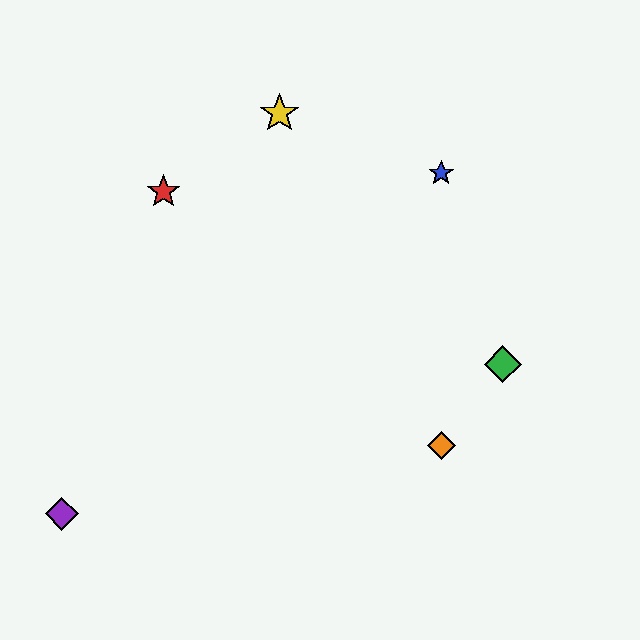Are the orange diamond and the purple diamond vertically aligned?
No, the orange diamond is at x≈441 and the purple diamond is at x≈62.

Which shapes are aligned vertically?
The blue star, the orange diamond are aligned vertically.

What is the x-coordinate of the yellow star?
The yellow star is at x≈280.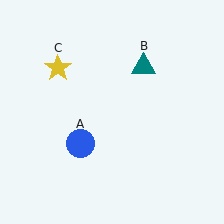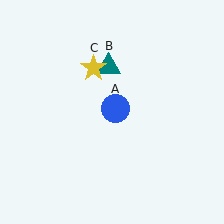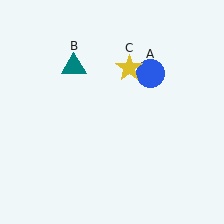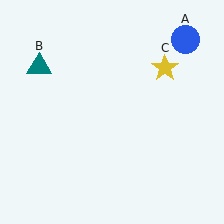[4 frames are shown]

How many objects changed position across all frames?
3 objects changed position: blue circle (object A), teal triangle (object B), yellow star (object C).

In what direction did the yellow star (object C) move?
The yellow star (object C) moved right.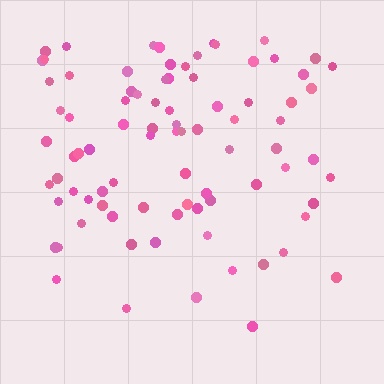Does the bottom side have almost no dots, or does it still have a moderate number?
Still a moderate number, just noticeably fewer than the top.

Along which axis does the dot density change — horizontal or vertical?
Vertical.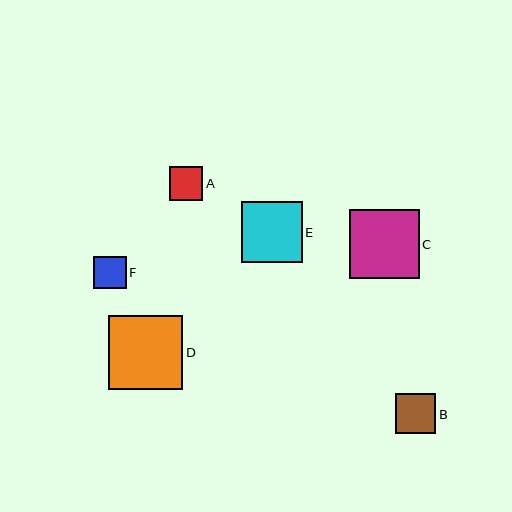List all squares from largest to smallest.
From largest to smallest: D, C, E, B, A, F.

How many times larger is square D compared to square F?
Square D is approximately 2.3 times the size of square F.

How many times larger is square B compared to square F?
Square B is approximately 1.2 times the size of square F.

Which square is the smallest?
Square F is the smallest with a size of approximately 32 pixels.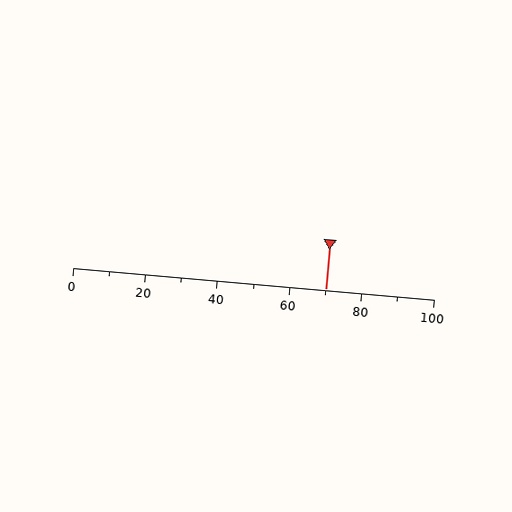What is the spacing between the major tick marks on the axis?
The major ticks are spaced 20 apart.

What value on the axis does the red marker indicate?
The marker indicates approximately 70.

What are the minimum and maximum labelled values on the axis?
The axis runs from 0 to 100.